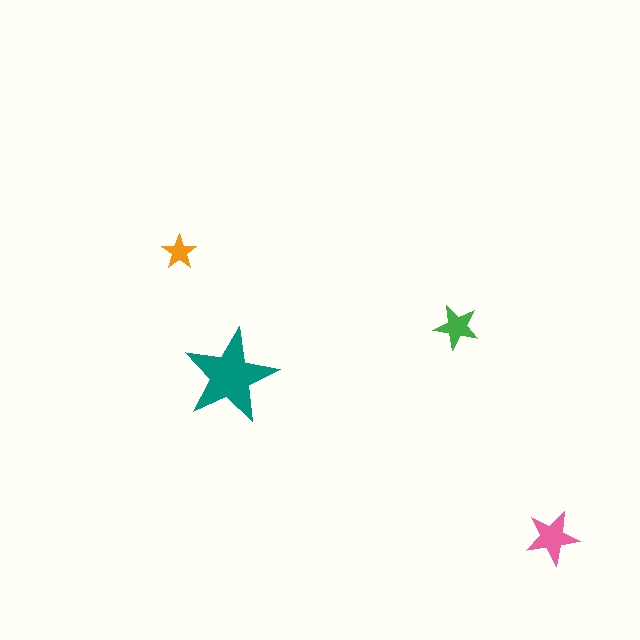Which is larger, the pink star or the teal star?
The teal one.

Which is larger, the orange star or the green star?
The green one.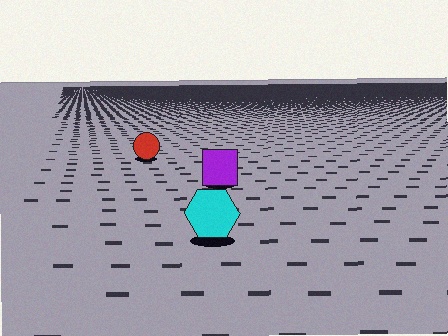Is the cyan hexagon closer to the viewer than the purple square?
Yes. The cyan hexagon is closer — you can tell from the texture gradient: the ground texture is coarser near it.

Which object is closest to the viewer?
The cyan hexagon is closest. The texture marks near it are larger and more spread out.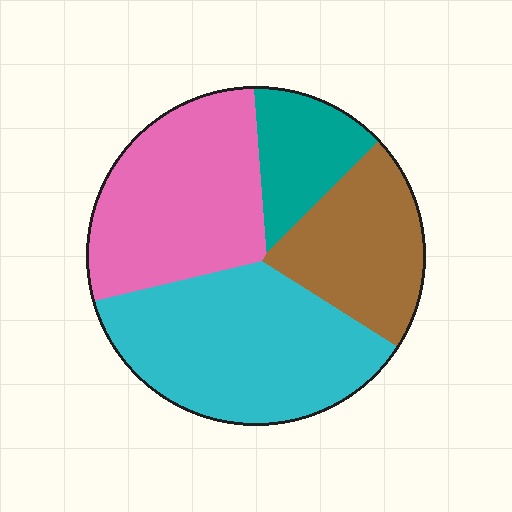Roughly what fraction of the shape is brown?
Brown covers 21% of the shape.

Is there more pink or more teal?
Pink.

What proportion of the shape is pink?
Pink takes up between a sixth and a third of the shape.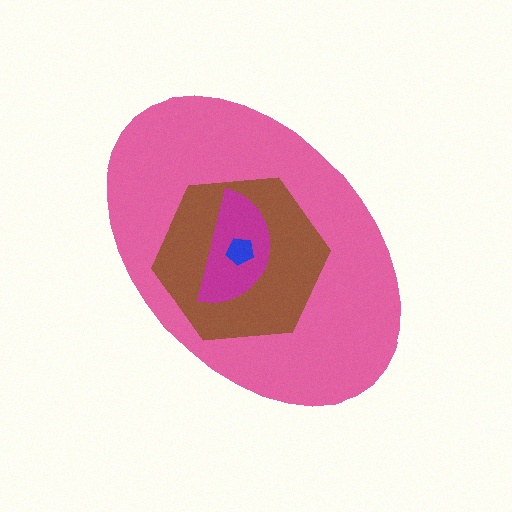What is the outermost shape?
The pink ellipse.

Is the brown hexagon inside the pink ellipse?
Yes.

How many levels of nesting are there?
4.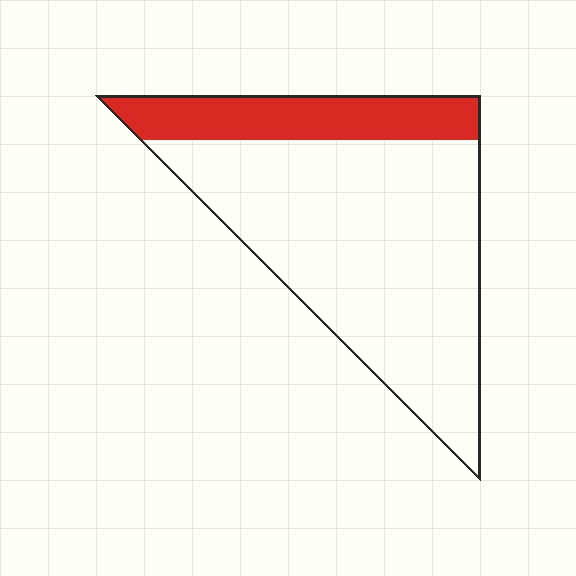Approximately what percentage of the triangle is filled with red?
Approximately 20%.